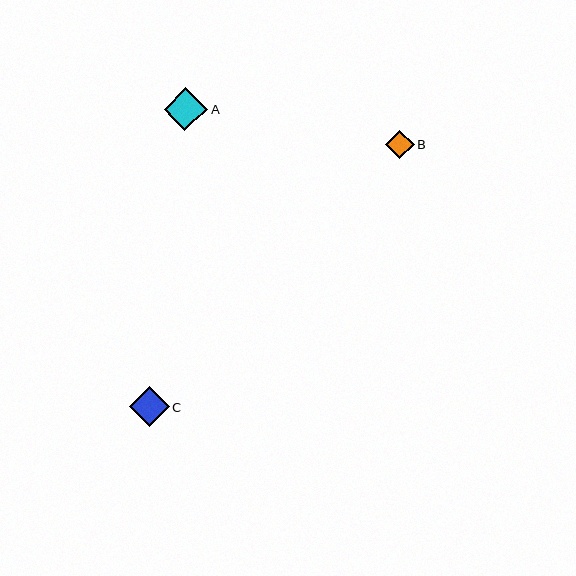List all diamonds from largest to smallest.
From largest to smallest: A, C, B.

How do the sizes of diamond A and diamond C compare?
Diamond A and diamond C are approximately the same size.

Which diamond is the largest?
Diamond A is the largest with a size of approximately 43 pixels.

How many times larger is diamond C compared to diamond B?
Diamond C is approximately 1.4 times the size of diamond B.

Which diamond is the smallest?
Diamond B is the smallest with a size of approximately 29 pixels.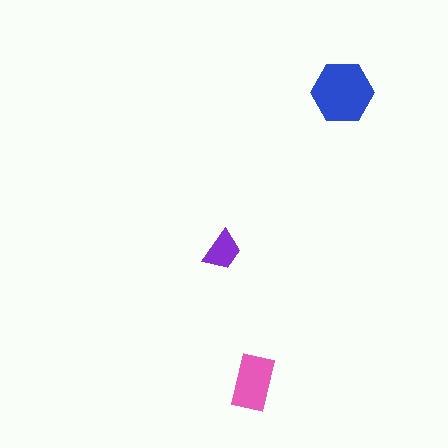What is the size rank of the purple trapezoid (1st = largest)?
3rd.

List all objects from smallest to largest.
The purple trapezoid, the pink rectangle, the blue hexagon.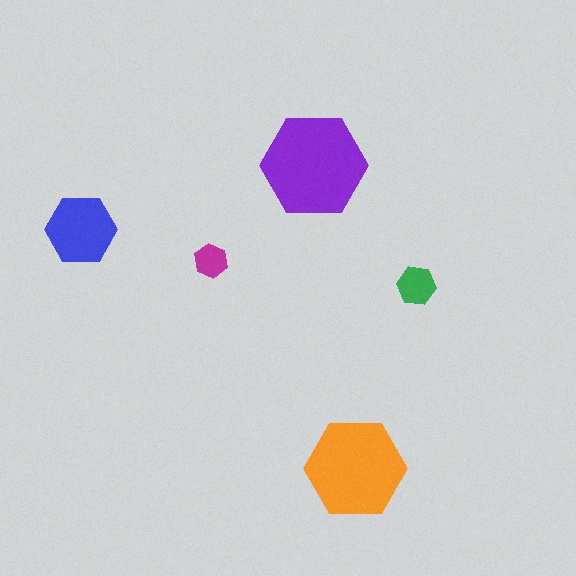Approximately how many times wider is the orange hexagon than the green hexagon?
About 2.5 times wider.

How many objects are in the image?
There are 5 objects in the image.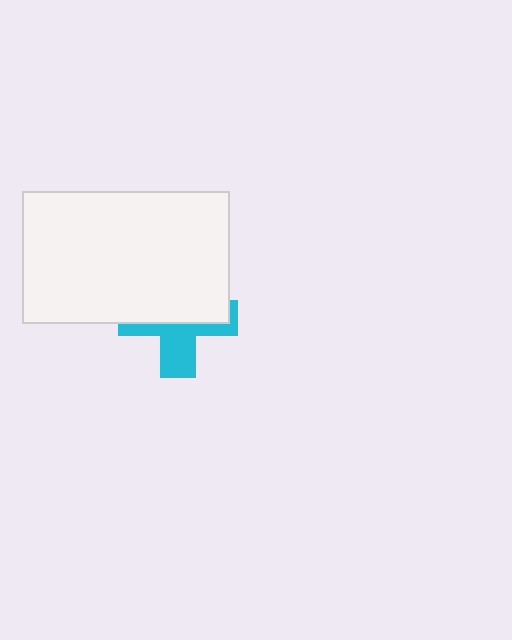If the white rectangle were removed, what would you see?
You would see the complete cyan cross.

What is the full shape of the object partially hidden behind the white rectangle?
The partially hidden object is a cyan cross.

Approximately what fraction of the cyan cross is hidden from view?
Roughly 57% of the cyan cross is hidden behind the white rectangle.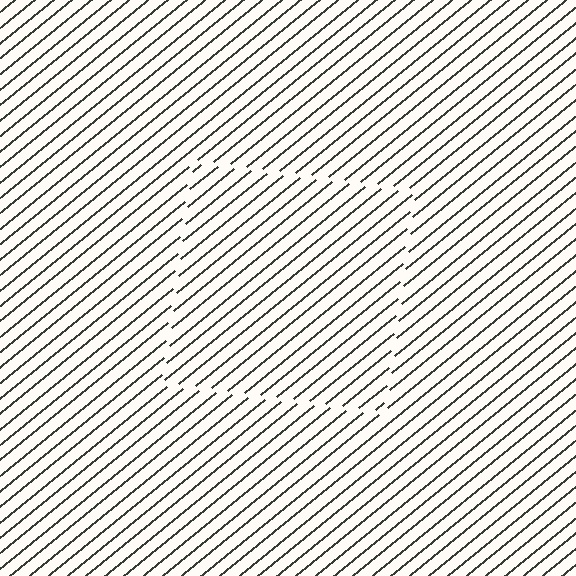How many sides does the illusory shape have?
4 sides — the line-ends trace a square.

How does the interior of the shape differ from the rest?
The interior of the shape contains the same grating, shifted by half a period — the contour is defined by the phase discontinuity where line-ends from the inner and outer gratings abut.